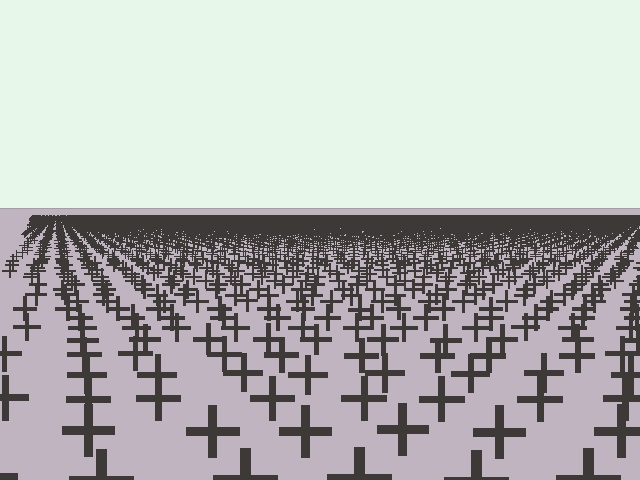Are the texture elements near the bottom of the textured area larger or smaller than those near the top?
Larger. Near the bottom, elements are closer to the viewer and appear at a bigger on-screen size.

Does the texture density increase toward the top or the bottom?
Density increases toward the top.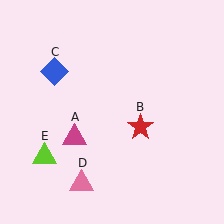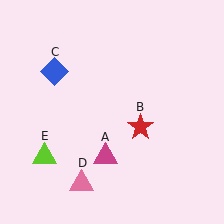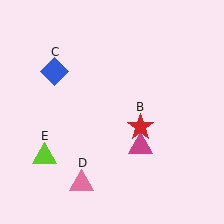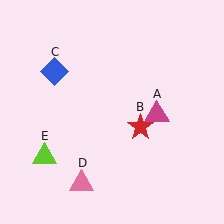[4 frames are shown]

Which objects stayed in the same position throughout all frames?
Red star (object B) and blue diamond (object C) and pink triangle (object D) and lime triangle (object E) remained stationary.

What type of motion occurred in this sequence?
The magenta triangle (object A) rotated counterclockwise around the center of the scene.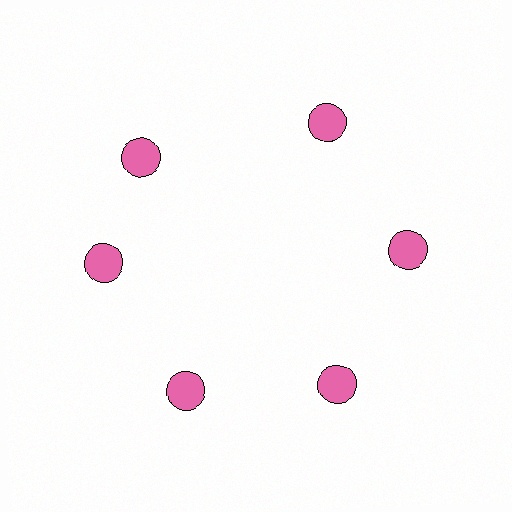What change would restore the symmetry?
The symmetry would be restored by rotating it back into even spacing with its neighbors so that all 6 circles sit at equal angles and equal distance from the center.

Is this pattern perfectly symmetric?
No. The 6 pink circles are arranged in a ring, but one element near the 11 o'clock position is rotated out of alignment along the ring, breaking the 6-fold rotational symmetry.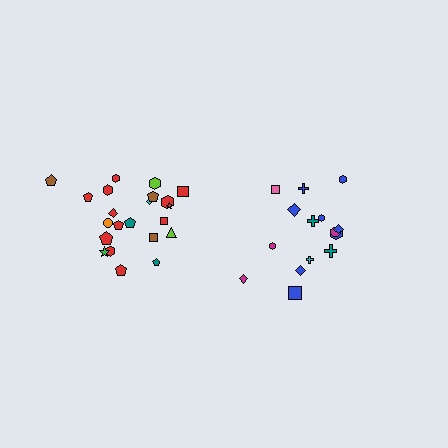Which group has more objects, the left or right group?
The left group.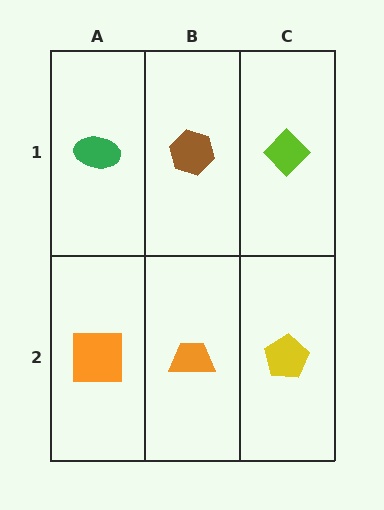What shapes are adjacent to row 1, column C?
A yellow pentagon (row 2, column C), a brown hexagon (row 1, column B).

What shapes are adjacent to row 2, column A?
A green ellipse (row 1, column A), an orange trapezoid (row 2, column B).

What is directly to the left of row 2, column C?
An orange trapezoid.